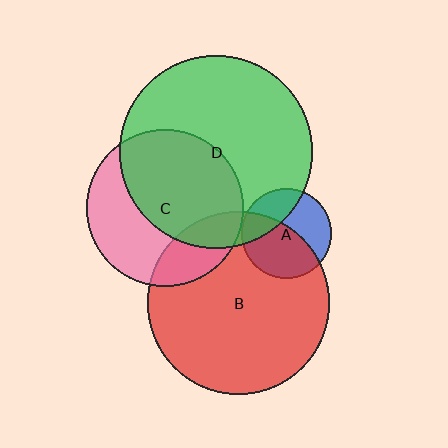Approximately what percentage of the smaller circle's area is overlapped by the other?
Approximately 30%.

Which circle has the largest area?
Circle D (green).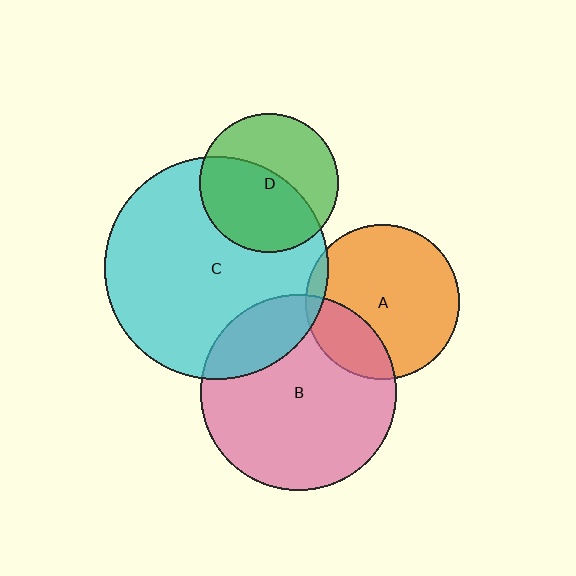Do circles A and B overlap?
Yes.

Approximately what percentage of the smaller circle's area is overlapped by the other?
Approximately 25%.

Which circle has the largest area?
Circle C (cyan).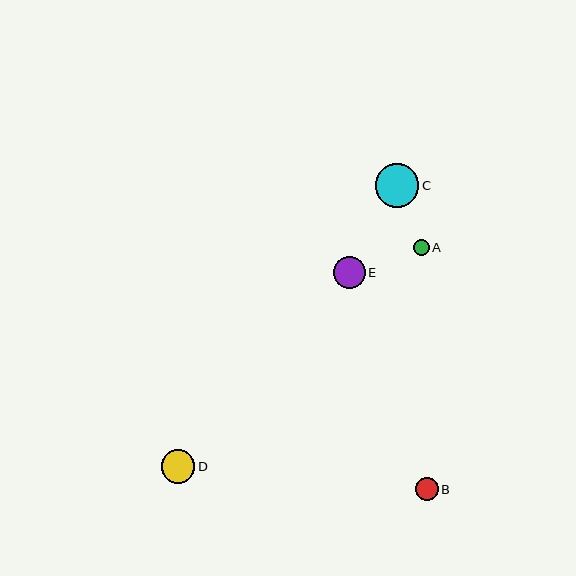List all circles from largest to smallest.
From largest to smallest: C, D, E, B, A.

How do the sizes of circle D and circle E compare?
Circle D and circle E are approximately the same size.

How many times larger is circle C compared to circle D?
Circle C is approximately 1.3 times the size of circle D.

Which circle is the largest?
Circle C is the largest with a size of approximately 44 pixels.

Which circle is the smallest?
Circle A is the smallest with a size of approximately 16 pixels.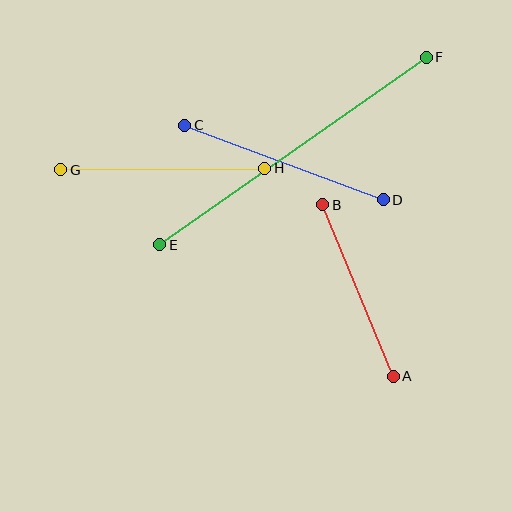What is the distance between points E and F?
The distance is approximately 326 pixels.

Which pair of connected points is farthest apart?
Points E and F are farthest apart.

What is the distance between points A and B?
The distance is approximately 186 pixels.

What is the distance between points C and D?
The distance is approximately 212 pixels.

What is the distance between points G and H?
The distance is approximately 204 pixels.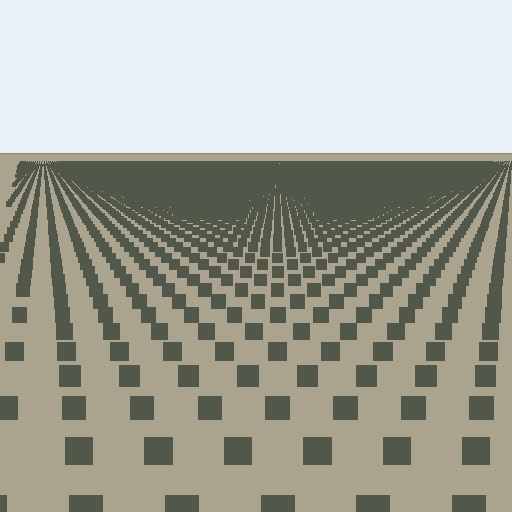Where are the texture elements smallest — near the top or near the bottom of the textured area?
Near the top.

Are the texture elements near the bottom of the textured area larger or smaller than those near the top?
Larger. Near the bottom, elements are closer to the viewer and appear at a bigger on-screen size.